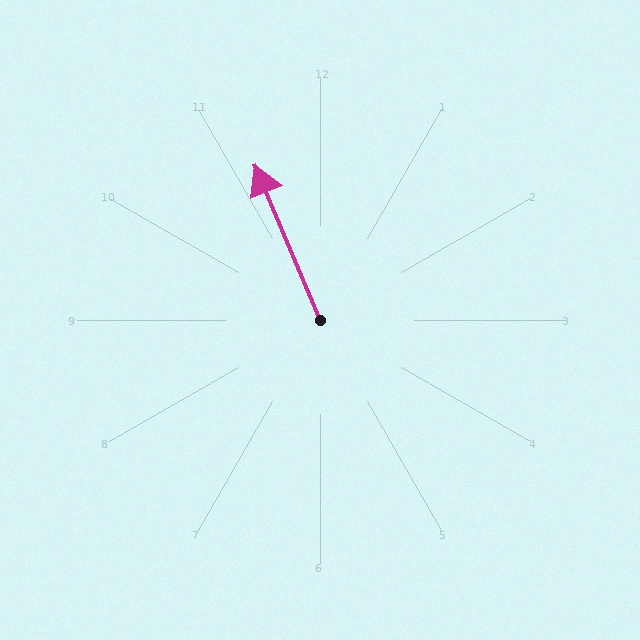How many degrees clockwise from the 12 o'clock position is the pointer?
Approximately 337 degrees.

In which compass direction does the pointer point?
Northwest.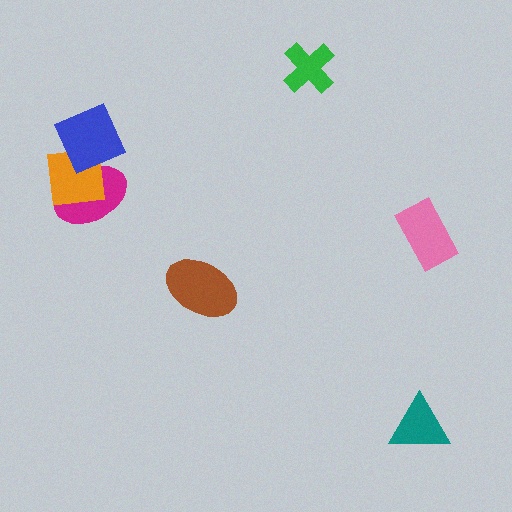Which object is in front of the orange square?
The blue diamond is in front of the orange square.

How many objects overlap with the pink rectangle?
0 objects overlap with the pink rectangle.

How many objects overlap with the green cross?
0 objects overlap with the green cross.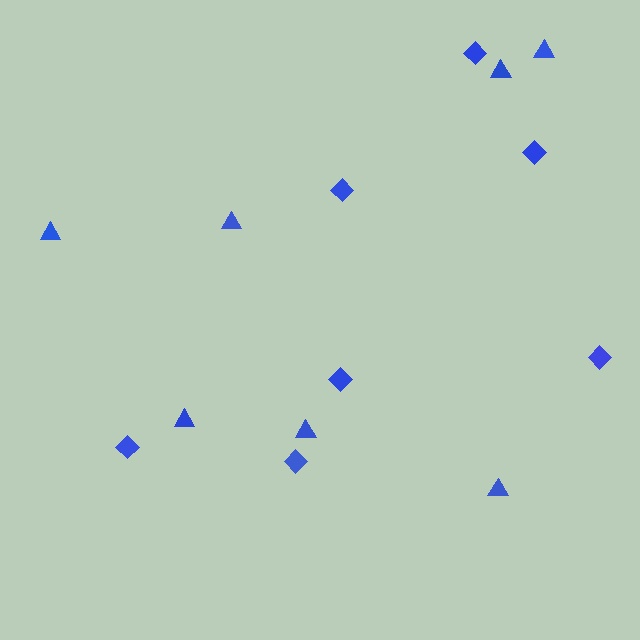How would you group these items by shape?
There are 2 groups: one group of diamonds (7) and one group of triangles (7).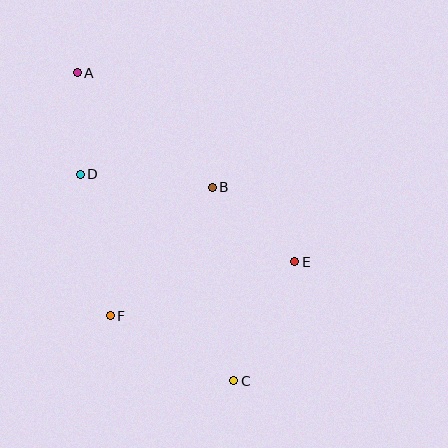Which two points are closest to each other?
Points A and D are closest to each other.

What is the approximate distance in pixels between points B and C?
The distance between B and C is approximately 195 pixels.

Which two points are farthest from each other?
Points A and C are farthest from each other.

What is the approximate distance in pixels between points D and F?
The distance between D and F is approximately 145 pixels.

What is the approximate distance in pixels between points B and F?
The distance between B and F is approximately 164 pixels.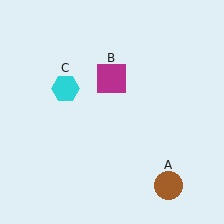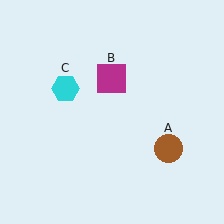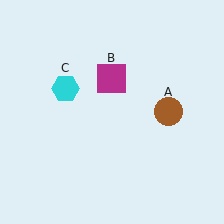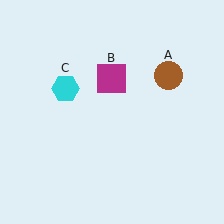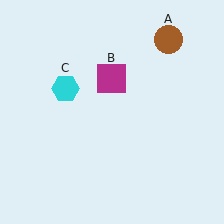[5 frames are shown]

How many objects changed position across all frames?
1 object changed position: brown circle (object A).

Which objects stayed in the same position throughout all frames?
Magenta square (object B) and cyan hexagon (object C) remained stationary.